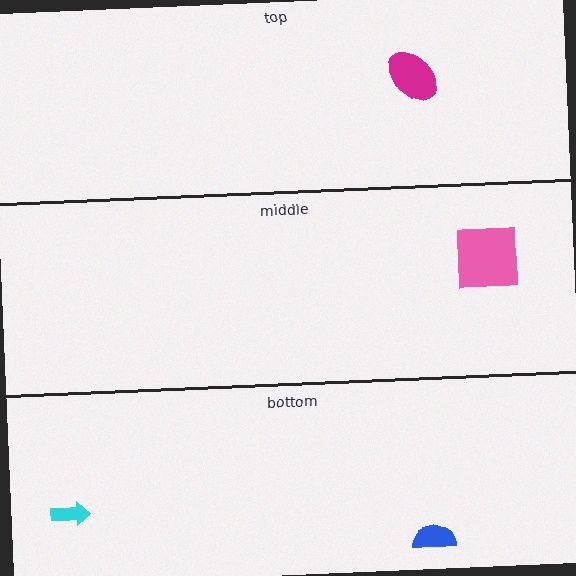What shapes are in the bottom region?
The blue semicircle, the cyan arrow.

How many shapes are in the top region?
1.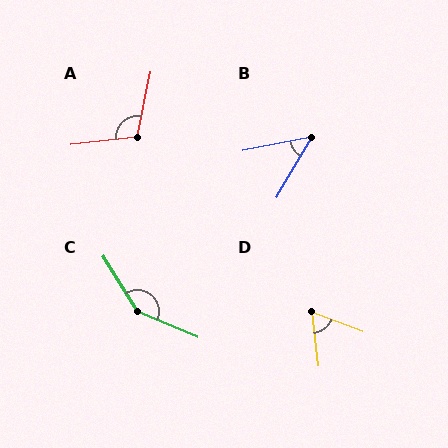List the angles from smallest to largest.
B (48°), D (62°), A (109°), C (145°).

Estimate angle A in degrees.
Approximately 109 degrees.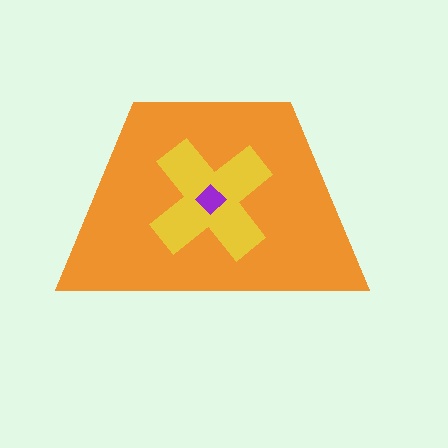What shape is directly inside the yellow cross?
The purple diamond.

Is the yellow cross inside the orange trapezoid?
Yes.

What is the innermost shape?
The purple diamond.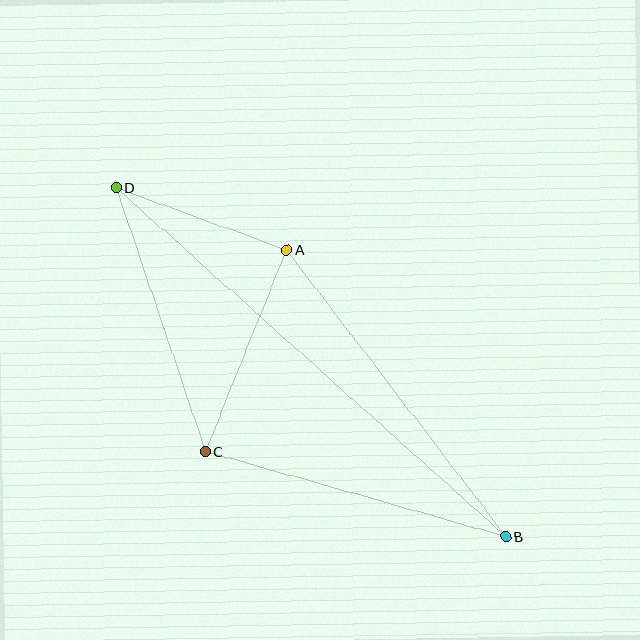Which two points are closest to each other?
Points A and D are closest to each other.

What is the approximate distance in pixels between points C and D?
The distance between C and D is approximately 278 pixels.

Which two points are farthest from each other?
Points B and D are farthest from each other.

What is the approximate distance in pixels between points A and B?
The distance between A and B is approximately 361 pixels.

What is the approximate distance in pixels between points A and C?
The distance between A and C is approximately 217 pixels.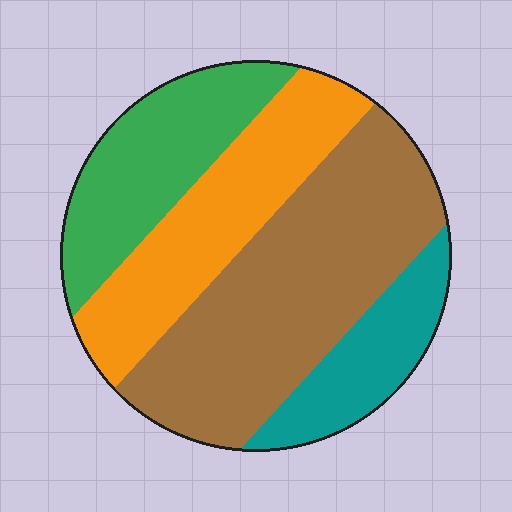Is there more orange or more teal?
Orange.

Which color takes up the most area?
Brown, at roughly 40%.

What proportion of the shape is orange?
Orange takes up less than a quarter of the shape.